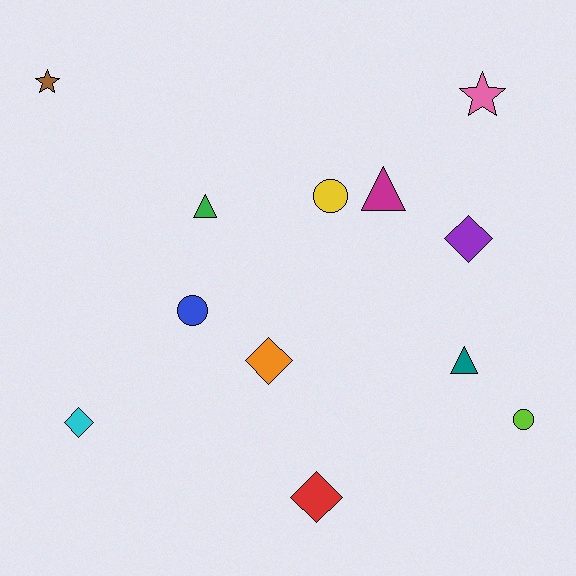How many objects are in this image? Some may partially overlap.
There are 12 objects.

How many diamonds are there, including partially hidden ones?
There are 4 diamonds.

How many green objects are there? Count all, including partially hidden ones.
There is 1 green object.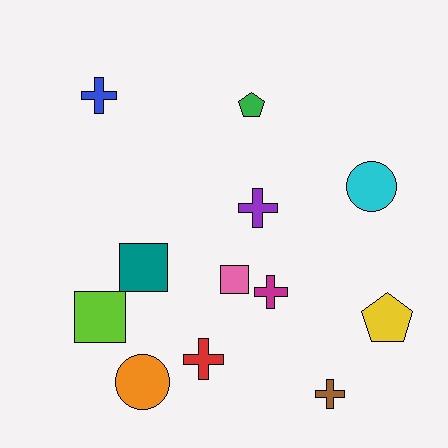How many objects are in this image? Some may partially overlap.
There are 12 objects.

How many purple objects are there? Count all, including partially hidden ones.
There is 1 purple object.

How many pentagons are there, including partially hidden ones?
There are 2 pentagons.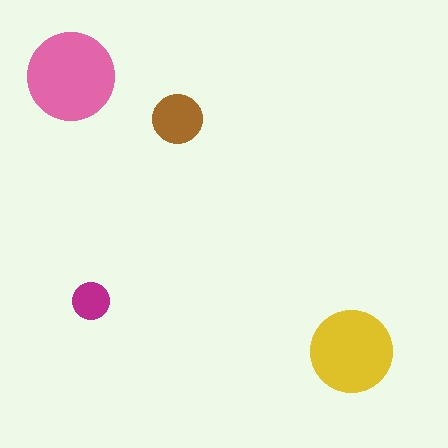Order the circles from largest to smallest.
the pink one, the yellow one, the brown one, the magenta one.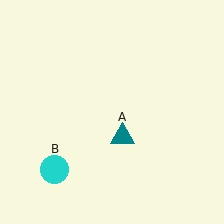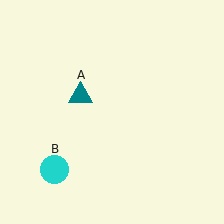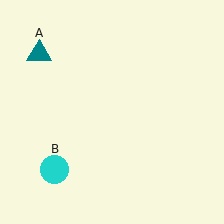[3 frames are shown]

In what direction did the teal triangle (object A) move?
The teal triangle (object A) moved up and to the left.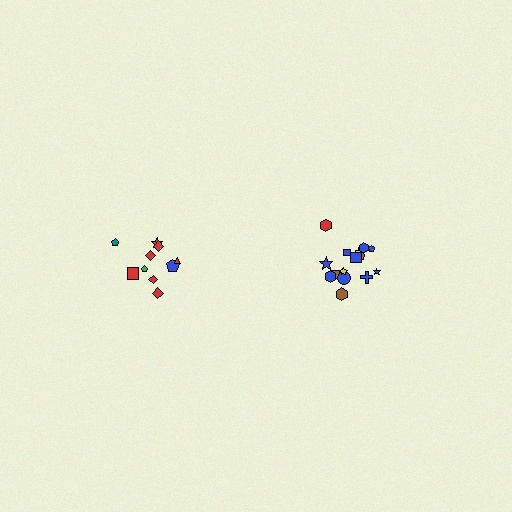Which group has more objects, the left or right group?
The right group.